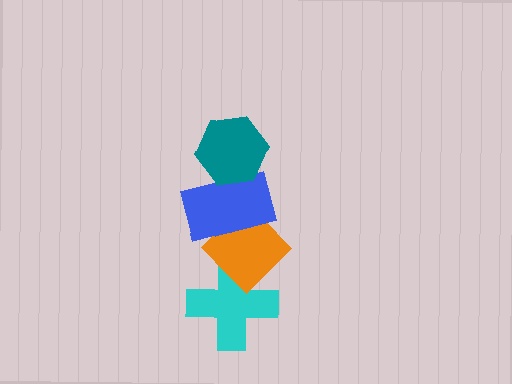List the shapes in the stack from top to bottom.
From top to bottom: the teal hexagon, the blue rectangle, the orange diamond, the cyan cross.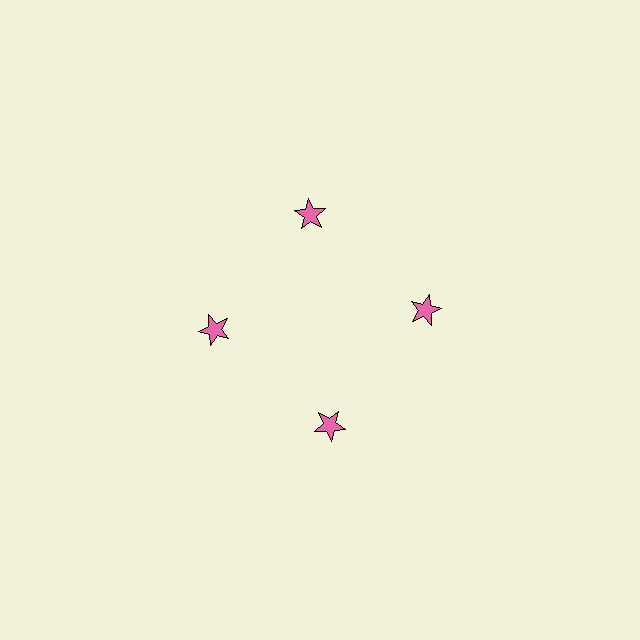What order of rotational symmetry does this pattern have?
This pattern has 4-fold rotational symmetry.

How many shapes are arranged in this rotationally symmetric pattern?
There are 4 shapes, arranged in 4 groups of 1.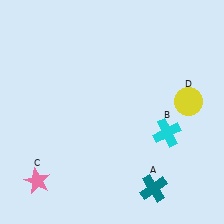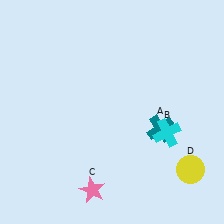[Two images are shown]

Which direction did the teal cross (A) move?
The teal cross (A) moved up.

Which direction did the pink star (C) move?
The pink star (C) moved right.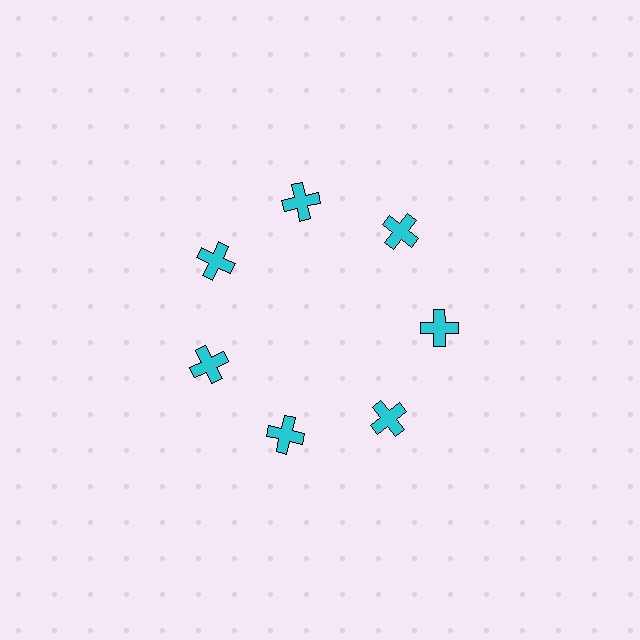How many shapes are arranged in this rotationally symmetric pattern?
There are 7 shapes, arranged in 7 groups of 1.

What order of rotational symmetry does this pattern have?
This pattern has 7-fold rotational symmetry.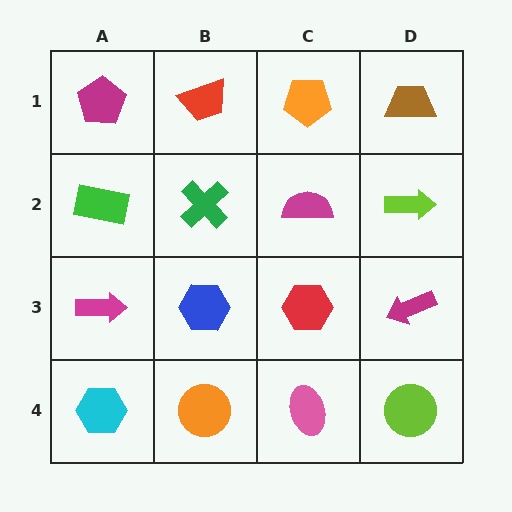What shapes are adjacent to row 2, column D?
A brown trapezoid (row 1, column D), a magenta arrow (row 3, column D), a magenta semicircle (row 2, column C).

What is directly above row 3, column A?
A green rectangle.